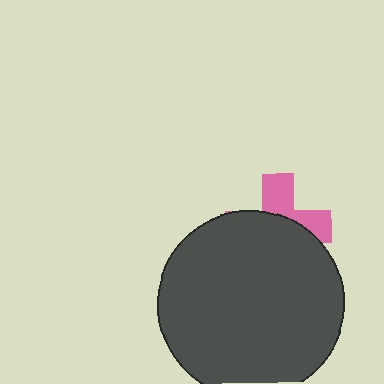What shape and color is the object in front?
The object in front is a dark gray circle.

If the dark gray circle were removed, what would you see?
You would see the complete pink cross.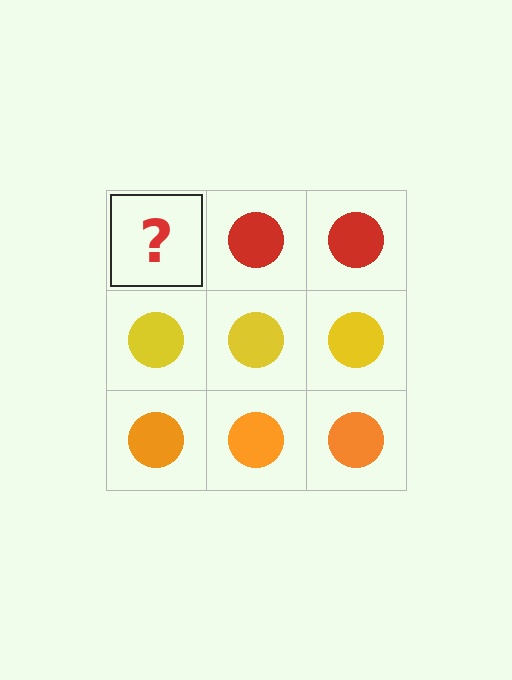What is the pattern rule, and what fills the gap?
The rule is that each row has a consistent color. The gap should be filled with a red circle.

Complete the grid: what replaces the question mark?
The question mark should be replaced with a red circle.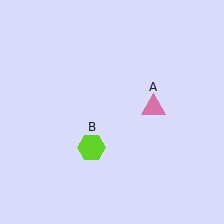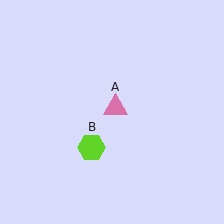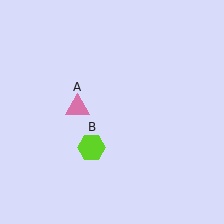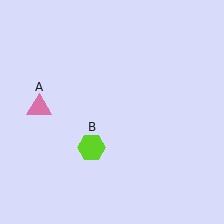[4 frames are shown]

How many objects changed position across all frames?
1 object changed position: pink triangle (object A).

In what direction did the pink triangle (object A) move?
The pink triangle (object A) moved left.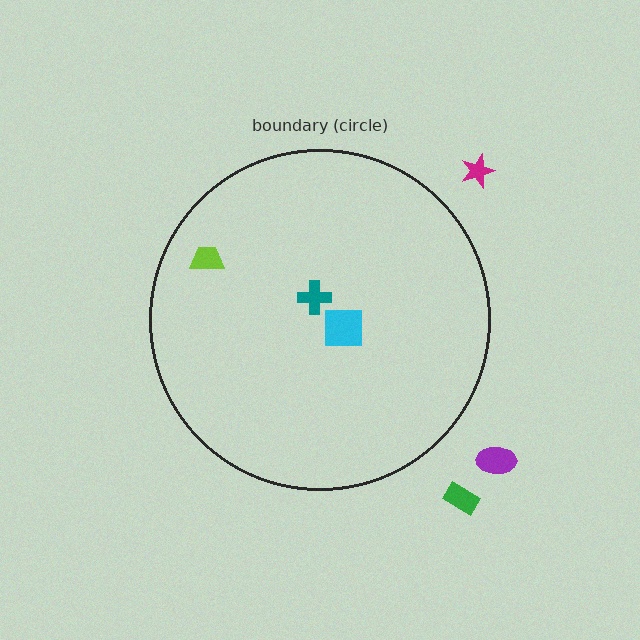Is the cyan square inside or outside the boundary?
Inside.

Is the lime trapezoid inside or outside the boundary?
Inside.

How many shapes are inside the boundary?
3 inside, 3 outside.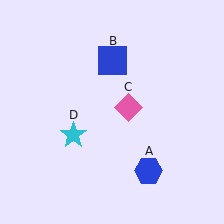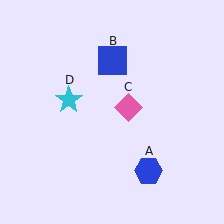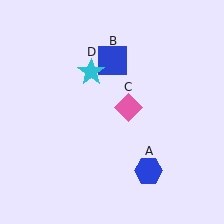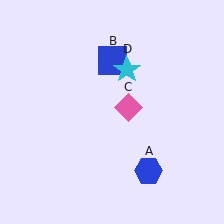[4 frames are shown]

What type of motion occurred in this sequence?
The cyan star (object D) rotated clockwise around the center of the scene.